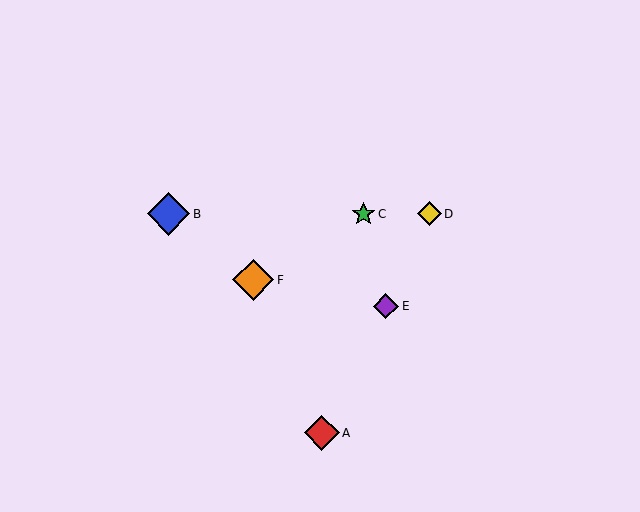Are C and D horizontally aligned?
Yes, both are at y≈214.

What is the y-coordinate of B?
Object B is at y≈214.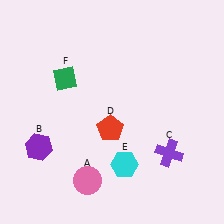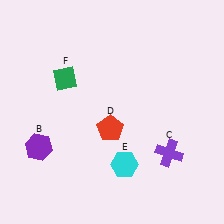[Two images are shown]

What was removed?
The pink circle (A) was removed in Image 2.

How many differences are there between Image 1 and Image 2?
There is 1 difference between the two images.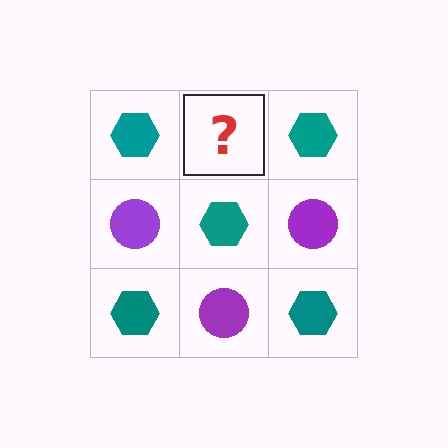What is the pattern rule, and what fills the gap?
The rule is that it alternates teal hexagon and purple circle in a checkerboard pattern. The gap should be filled with a purple circle.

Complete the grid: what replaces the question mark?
The question mark should be replaced with a purple circle.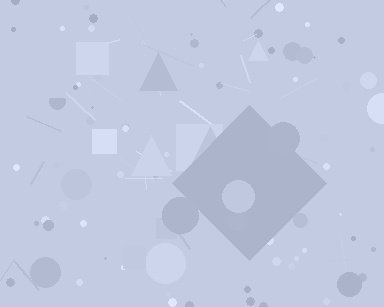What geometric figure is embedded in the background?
A diamond is embedded in the background.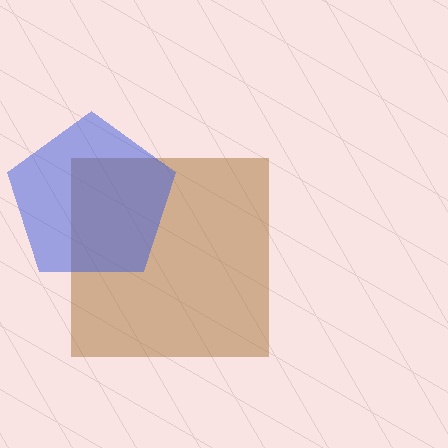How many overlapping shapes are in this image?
There are 2 overlapping shapes in the image.